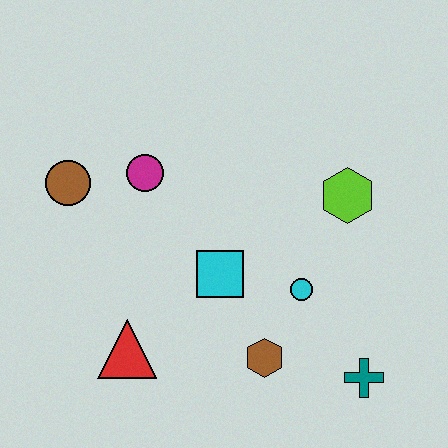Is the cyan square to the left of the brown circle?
No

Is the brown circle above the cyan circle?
Yes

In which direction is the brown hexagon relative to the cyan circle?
The brown hexagon is below the cyan circle.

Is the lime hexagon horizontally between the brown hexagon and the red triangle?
No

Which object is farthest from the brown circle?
The teal cross is farthest from the brown circle.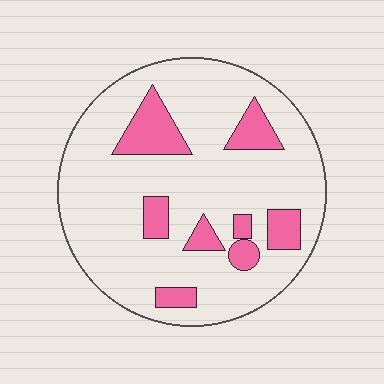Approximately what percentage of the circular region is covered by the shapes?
Approximately 20%.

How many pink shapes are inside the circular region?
8.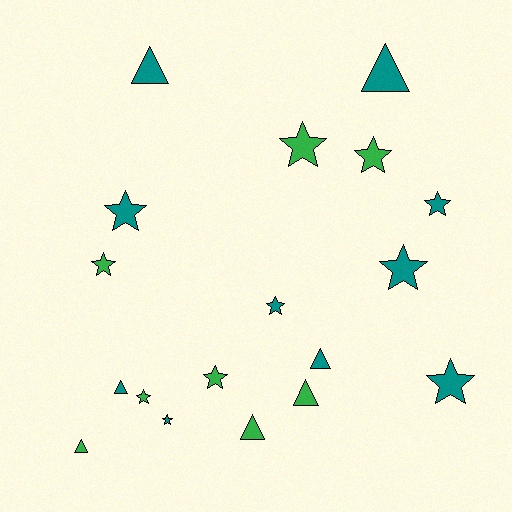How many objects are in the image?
There are 18 objects.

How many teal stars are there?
There are 6 teal stars.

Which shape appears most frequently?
Star, with 11 objects.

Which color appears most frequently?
Teal, with 10 objects.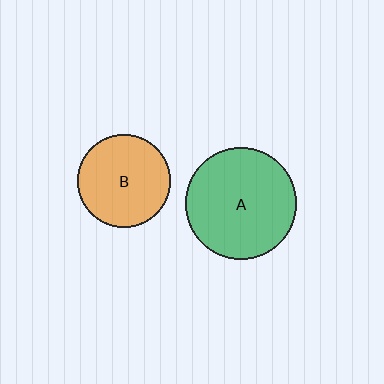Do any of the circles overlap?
No, none of the circles overlap.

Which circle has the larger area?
Circle A (green).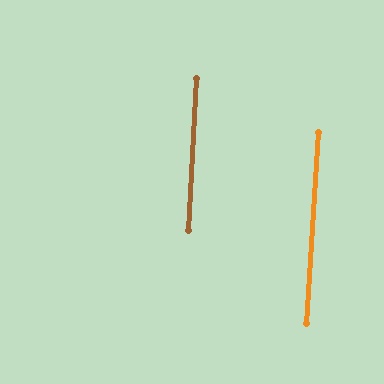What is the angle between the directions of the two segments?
Approximately 1 degree.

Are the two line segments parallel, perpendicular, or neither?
Parallel — their directions differ by only 0.8°.